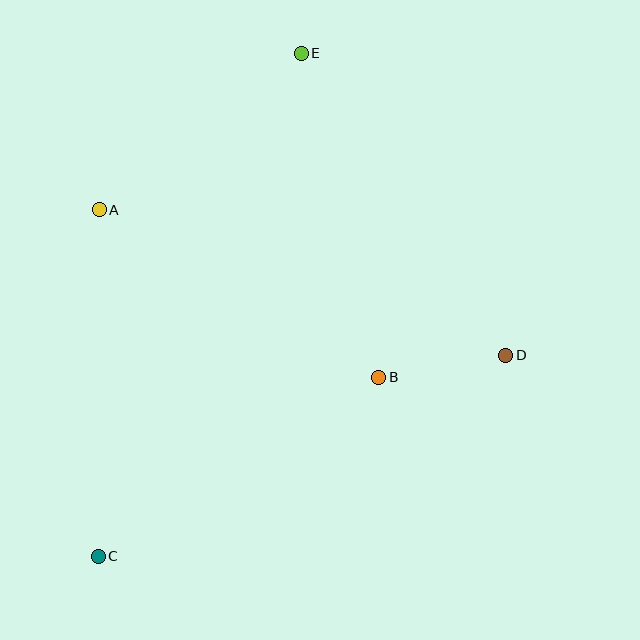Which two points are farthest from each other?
Points C and E are farthest from each other.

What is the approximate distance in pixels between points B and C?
The distance between B and C is approximately 333 pixels.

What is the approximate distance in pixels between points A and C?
The distance between A and C is approximately 347 pixels.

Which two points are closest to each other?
Points B and D are closest to each other.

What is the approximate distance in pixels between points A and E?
The distance between A and E is approximately 255 pixels.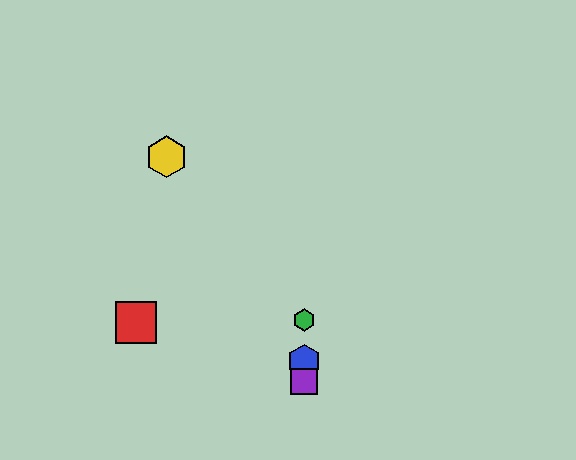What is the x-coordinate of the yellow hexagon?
The yellow hexagon is at x≈166.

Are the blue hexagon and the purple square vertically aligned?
Yes, both are at x≈304.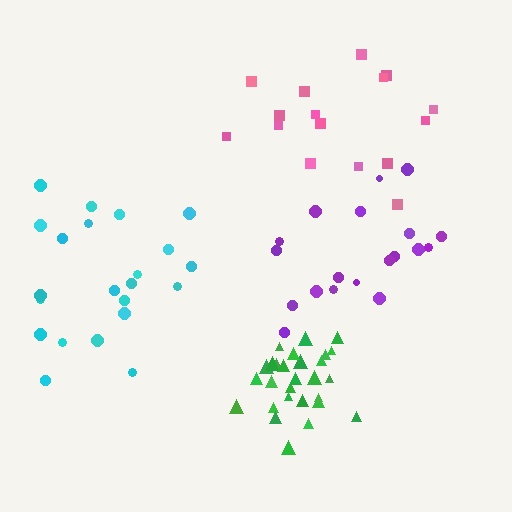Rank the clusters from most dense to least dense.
green, purple, cyan, pink.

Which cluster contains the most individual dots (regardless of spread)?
Green (28).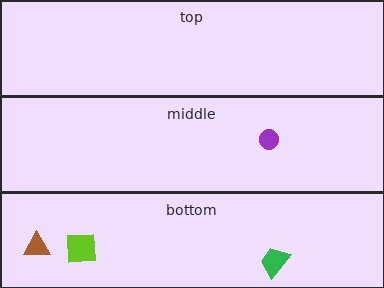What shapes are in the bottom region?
The brown triangle, the green trapezoid, the lime square.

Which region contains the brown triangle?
The bottom region.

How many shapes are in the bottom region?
3.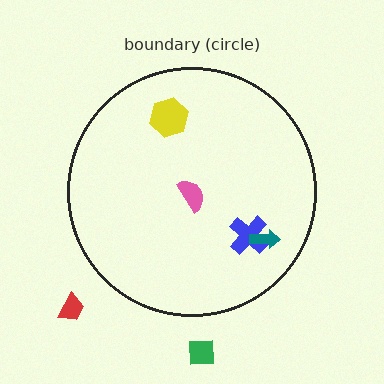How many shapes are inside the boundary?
4 inside, 2 outside.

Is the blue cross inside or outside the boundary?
Inside.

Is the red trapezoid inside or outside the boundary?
Outside.